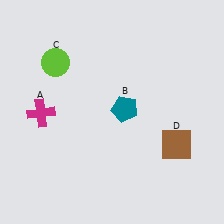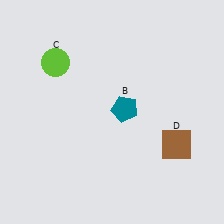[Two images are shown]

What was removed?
The magenta cross (A) was removed in Image 2.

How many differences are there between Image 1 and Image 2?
There is 1 difference between the two images.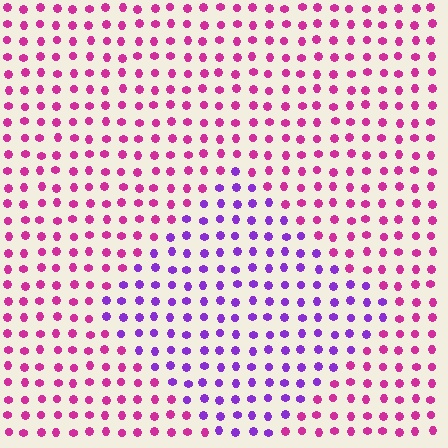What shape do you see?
I see a diamond.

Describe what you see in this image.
The image is filled with small magenta elements in a uniform arrangement. A diamond-shaped region is visible where the elements are tinted to a slightly different hue, forming a subtle color boundary.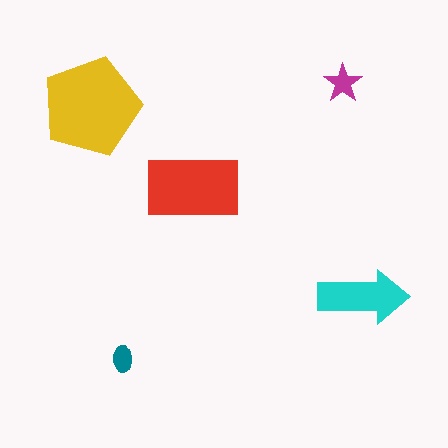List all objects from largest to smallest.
The yellow pentagon, the red rectangle, the cyan arrow, the magenta star, the teal ellipse.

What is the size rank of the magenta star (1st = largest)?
4th.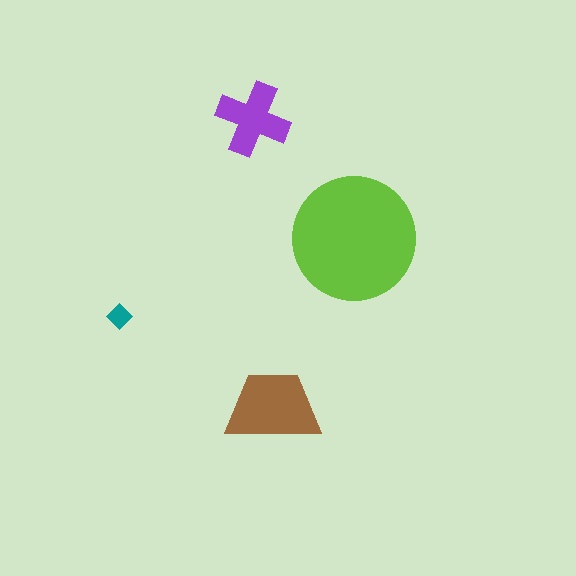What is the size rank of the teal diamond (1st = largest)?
4th.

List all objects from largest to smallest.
The lime circle, the brown trapezoid, the purple cross, the teal diamond.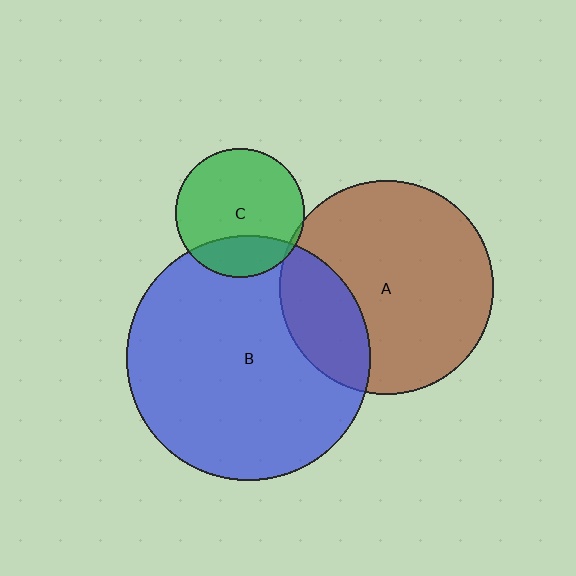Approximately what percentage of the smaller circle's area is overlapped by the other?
Approximately 25%.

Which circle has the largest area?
Circle B (blue).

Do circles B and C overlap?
Yes.